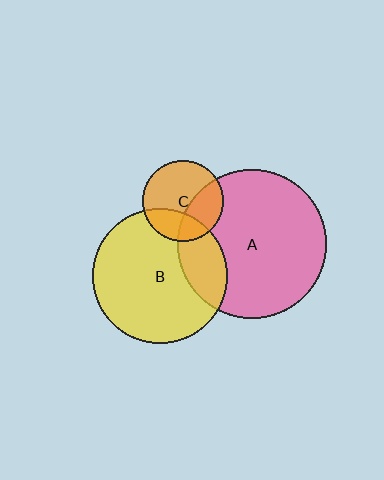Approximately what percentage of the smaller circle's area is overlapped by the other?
Approximately 20%.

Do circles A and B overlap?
Yes.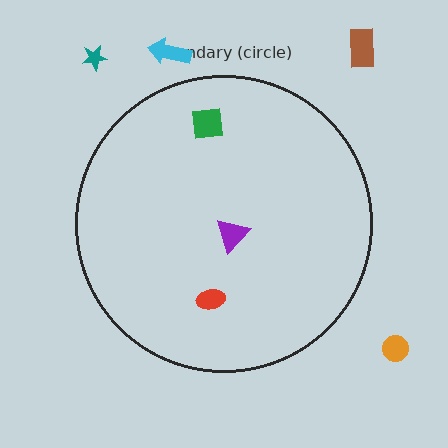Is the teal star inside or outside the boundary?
Outside.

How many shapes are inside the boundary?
3 inside, 4 outside.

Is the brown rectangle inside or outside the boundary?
Outside.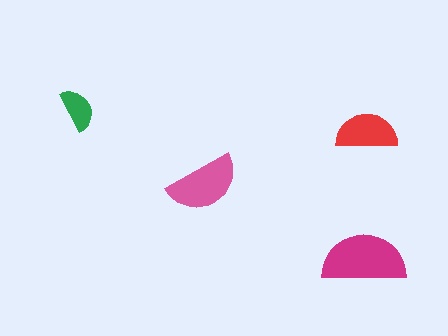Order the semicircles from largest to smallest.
the magenta one, the pink one, the red one, the green one.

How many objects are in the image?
There are 4 objects in the image.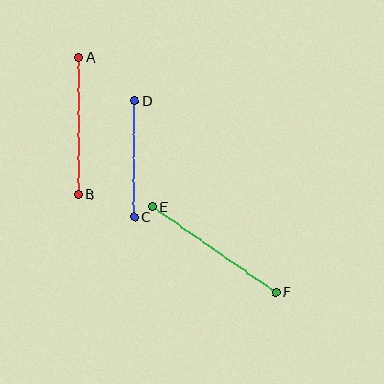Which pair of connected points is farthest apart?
Points E and F are farthest apart.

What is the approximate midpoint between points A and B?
The midpoint is at approximately (78, 125) pixels.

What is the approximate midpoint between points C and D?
The midpoint is at approximately (134, 159) pixels.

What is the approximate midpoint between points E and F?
The midpoint is at approximately (214, 249) pixels.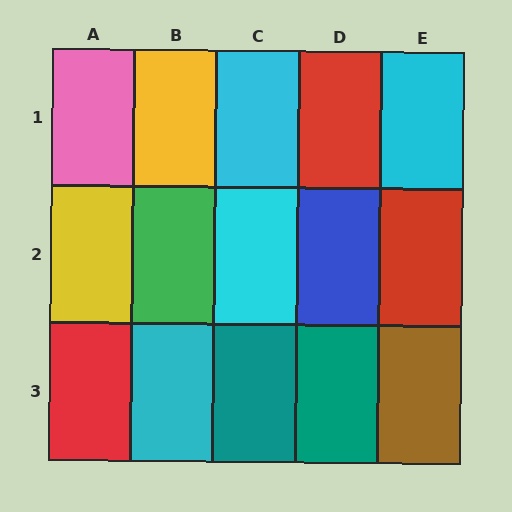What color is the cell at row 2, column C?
Cyan.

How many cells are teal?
2 cells are teal.